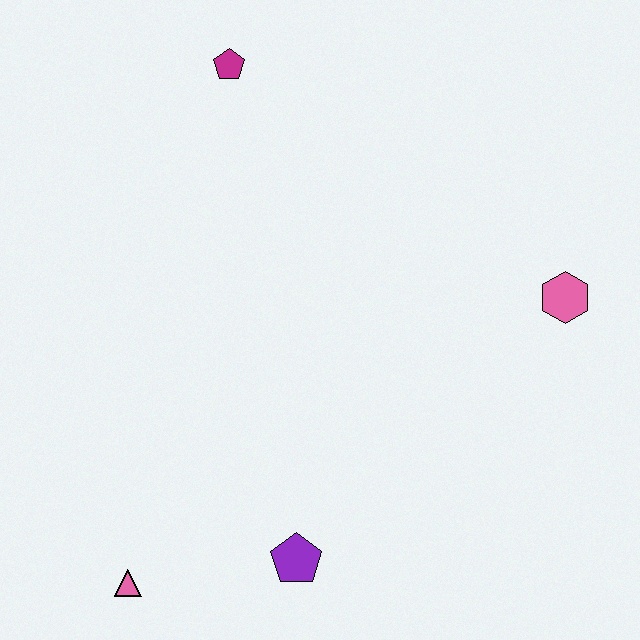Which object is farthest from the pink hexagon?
The pink triangle is farthest from the pink hexagon.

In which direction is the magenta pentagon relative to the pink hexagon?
The magenta pentagon is to the left of the pink hexagon.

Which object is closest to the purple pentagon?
The pink triangle is closest to the purple pentagon.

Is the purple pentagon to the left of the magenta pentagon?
No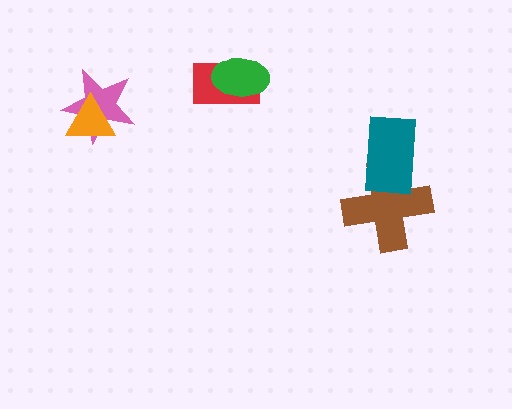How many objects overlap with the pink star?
1 object overlaps with the pink star.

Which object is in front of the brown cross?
The teal rectangle is in front of the brown cross.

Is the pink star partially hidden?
Yes, it is partially covered by another shape.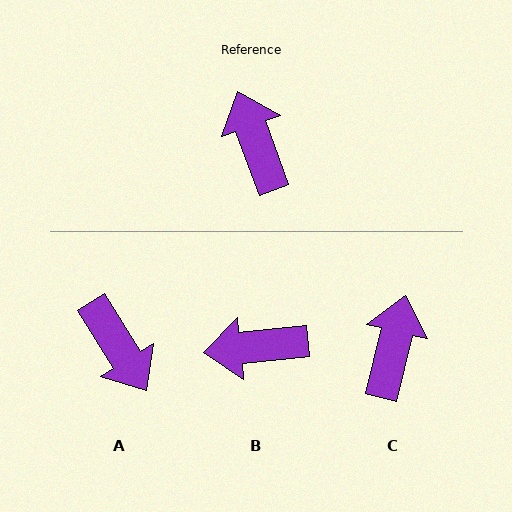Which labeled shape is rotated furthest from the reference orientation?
A, about 168 degrees away.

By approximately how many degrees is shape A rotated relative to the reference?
Approximately 168 degrees clockwise.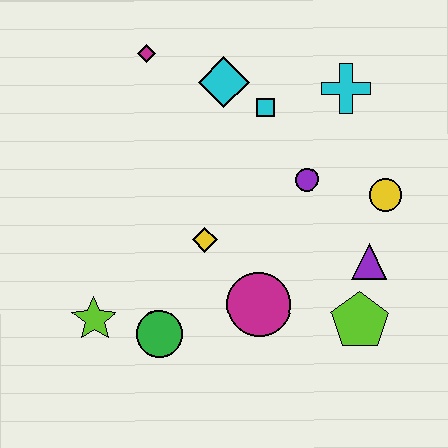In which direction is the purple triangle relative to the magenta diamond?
The purple triangle is to the right of the magenta diamond.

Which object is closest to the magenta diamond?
The cyan diamond is closest to the magenta diamond.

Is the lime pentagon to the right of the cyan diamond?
Yes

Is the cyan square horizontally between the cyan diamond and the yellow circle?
Yes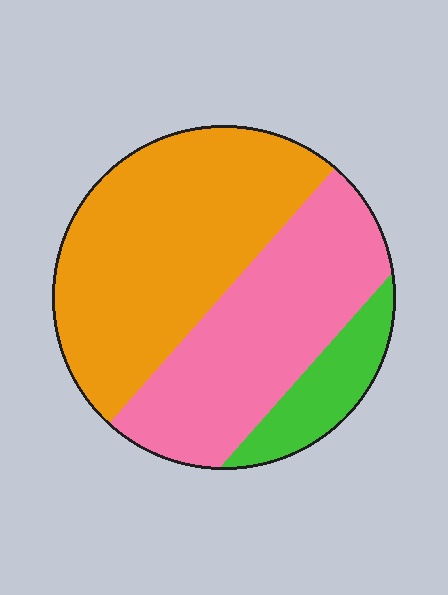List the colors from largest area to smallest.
From largest to smallest: orange, pink, green.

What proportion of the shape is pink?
Pink takes up about three eighths (3/8) of the shape.